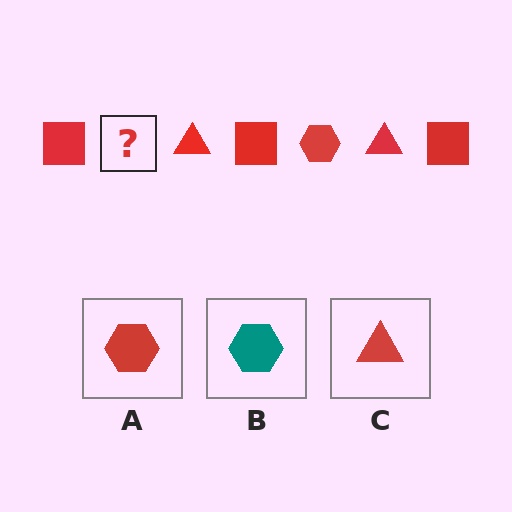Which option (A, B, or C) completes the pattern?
A.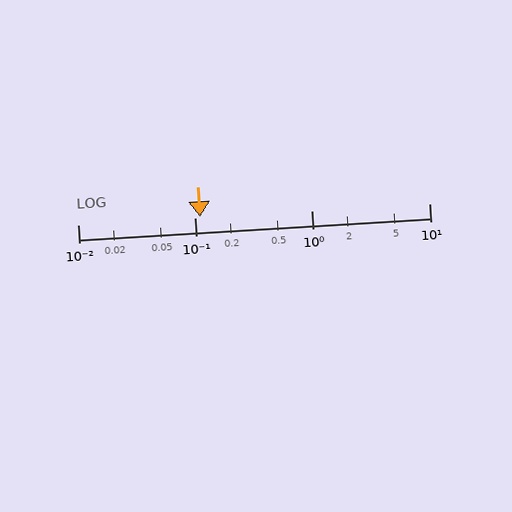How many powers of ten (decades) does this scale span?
The scale spans 3 decades, from 0.01 to 10.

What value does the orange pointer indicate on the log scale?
The pointer indicates approximately 0.11.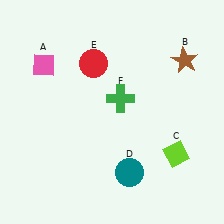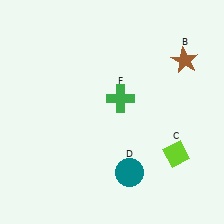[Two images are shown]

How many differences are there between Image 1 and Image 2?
There are 2 differences between the two images.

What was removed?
The red circle (E), the pink diamond (A) were removed in Image 2.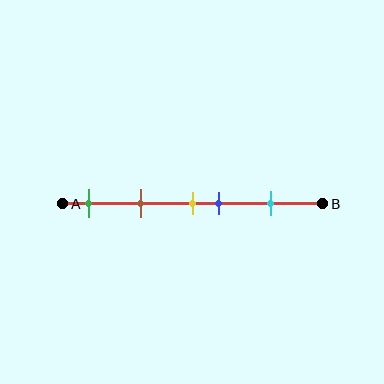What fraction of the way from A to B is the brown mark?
The brown mark is approximately 30% (0.3) of the way from A to B.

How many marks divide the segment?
There are 5 marks dividing the segment.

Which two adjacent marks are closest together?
The yellow and blue marks are the closest adjacent pair.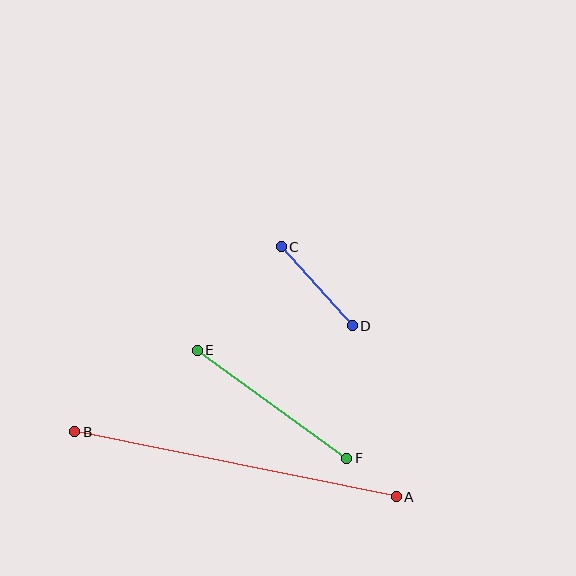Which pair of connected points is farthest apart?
Points A and B are farthest apart.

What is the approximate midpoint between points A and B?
The midpoint is at approximately (235, 464) pixels.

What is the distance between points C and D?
The distance is approximately 106 pixels.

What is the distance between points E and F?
The distance is approximately 185 pixels.